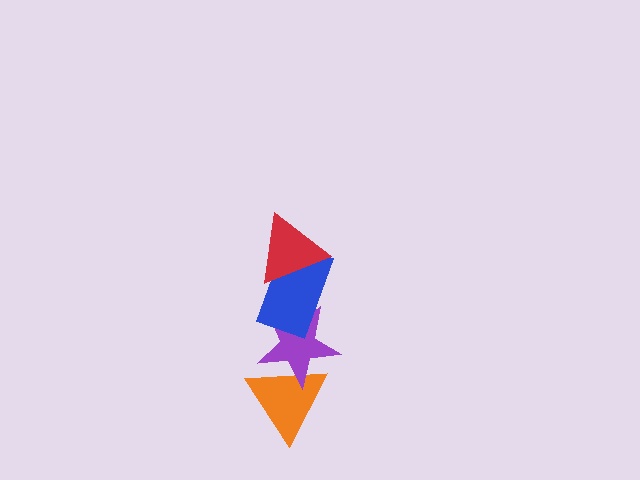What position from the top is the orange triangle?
The orange triangle is 4th from the top.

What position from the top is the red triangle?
The red triangle is 1st from the top.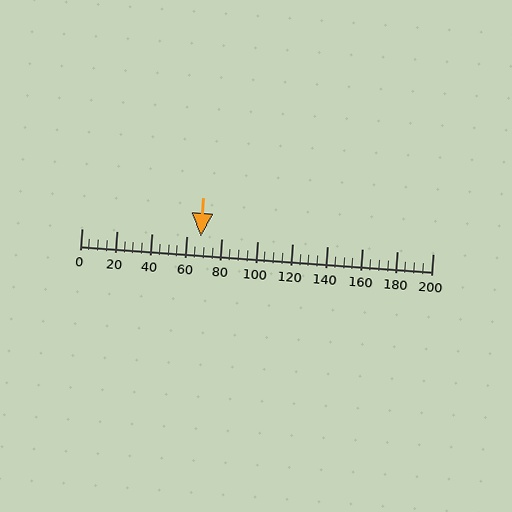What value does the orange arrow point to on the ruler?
The orange arrow points to approximately 68.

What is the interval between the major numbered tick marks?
The major tick marks are spaced 20 units apart.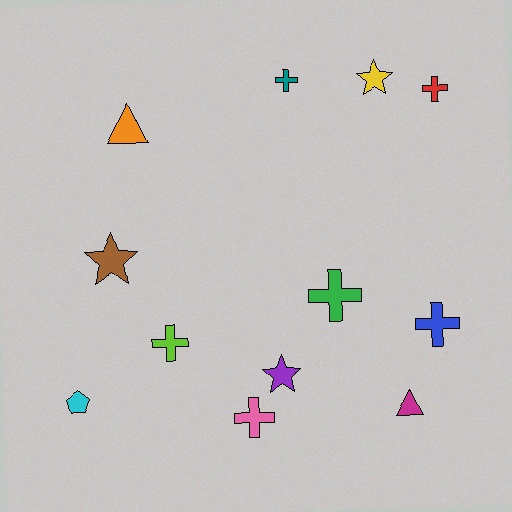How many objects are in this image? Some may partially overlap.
There are 12 objects.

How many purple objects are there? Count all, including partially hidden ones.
There is 1 purple object.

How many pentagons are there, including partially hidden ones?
There is 1 pentagon.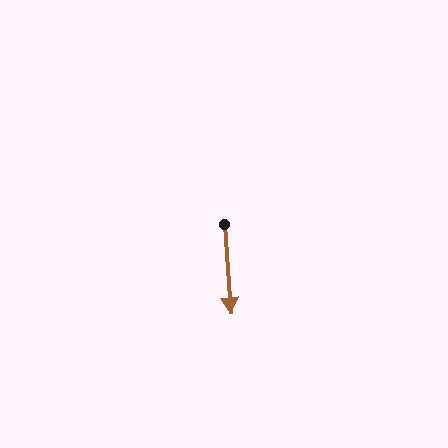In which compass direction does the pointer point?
South.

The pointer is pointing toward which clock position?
Roughly 6 o'clock.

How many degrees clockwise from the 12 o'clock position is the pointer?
Approximately 176 degrees.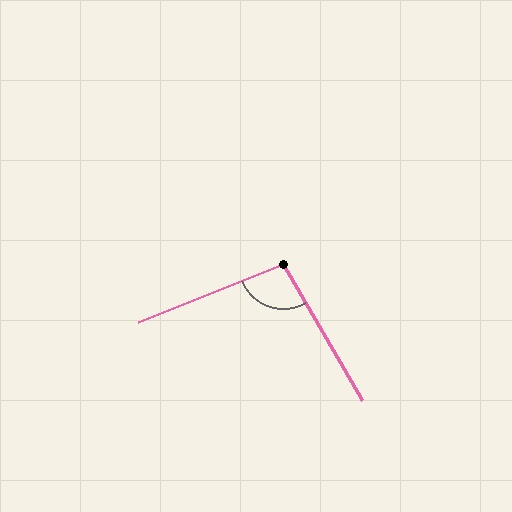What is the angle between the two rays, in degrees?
Approximately 99 degrees.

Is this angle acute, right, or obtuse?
It is obtuse.